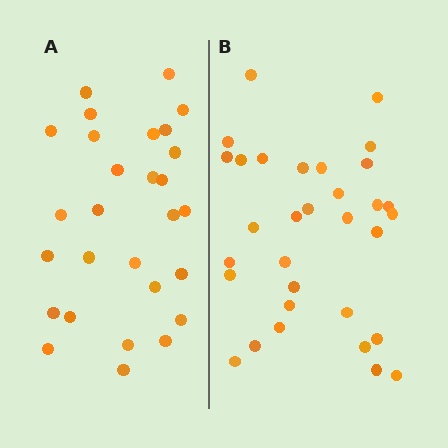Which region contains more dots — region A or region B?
Region B (the right region) has more dots.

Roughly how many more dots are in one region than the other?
Region B has about 4 more dots than region A.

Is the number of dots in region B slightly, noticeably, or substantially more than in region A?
Region B has only slightly more — the two regions are fairly close. The ratio is roughly 1.1 to 1.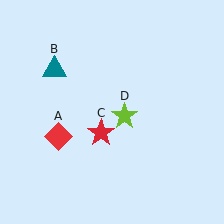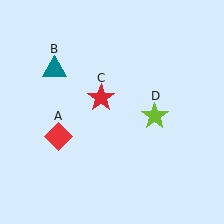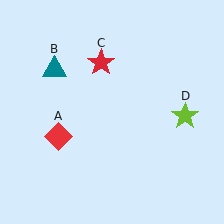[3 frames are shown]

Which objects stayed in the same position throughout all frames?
Red diamond (object A) and teal triangle (object B) remained stationary.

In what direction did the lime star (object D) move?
The lime star (object D) moved right.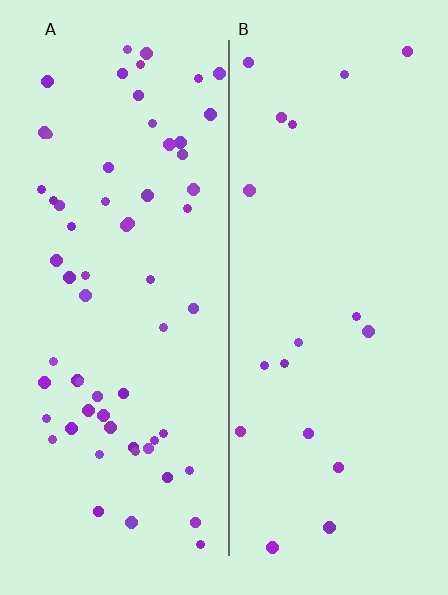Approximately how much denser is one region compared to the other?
Approximately 3.4× — region A over region B.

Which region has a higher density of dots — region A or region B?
A (the left).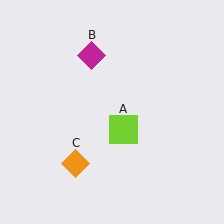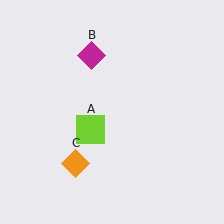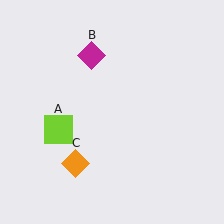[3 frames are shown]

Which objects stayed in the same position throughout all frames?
Magenta diamond (object B) and orange diamond (object C) remained stationary.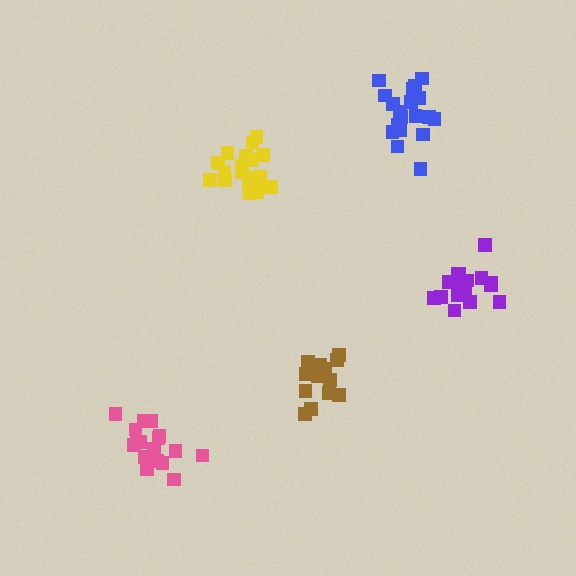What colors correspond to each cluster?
The clusters are colored: yellow, blue, purple, brown, pink.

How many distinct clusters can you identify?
There are 5 distinct clusters.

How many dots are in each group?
Group 1: 20 dots, Group 2: 19 dots, Group 3: 18 dots, Group 4: 16 dots, Group 5: 18 dots (91 total).